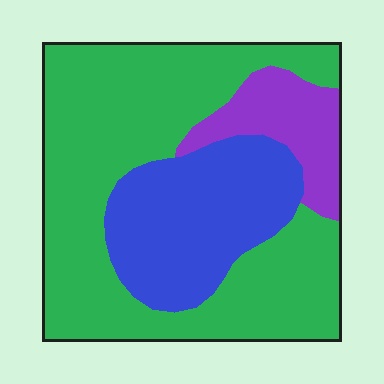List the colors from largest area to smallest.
From largest to smallest: green, blue, purple.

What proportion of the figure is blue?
Blue takes up about one quarter (1/4) of the figure.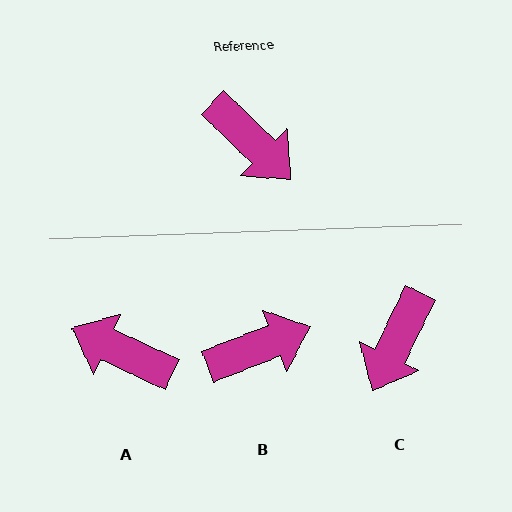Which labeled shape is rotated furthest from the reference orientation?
A, about 161 degrees away.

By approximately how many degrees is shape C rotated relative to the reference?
Approximately 72 degrees clockwise.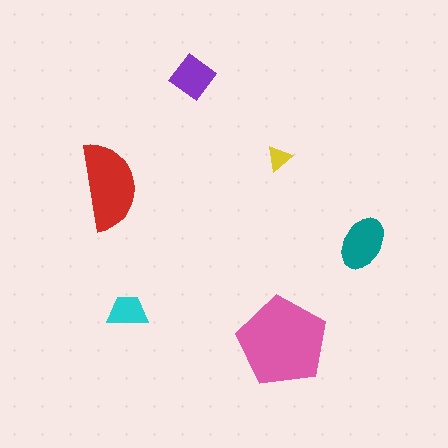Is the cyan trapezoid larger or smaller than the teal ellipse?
Smaller.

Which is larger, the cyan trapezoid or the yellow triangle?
The cyan trapezoid.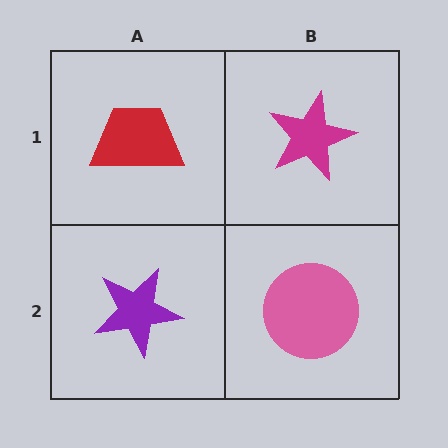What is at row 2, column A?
A purple star.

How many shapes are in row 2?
2 shapes.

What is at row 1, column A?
A red trapezoid.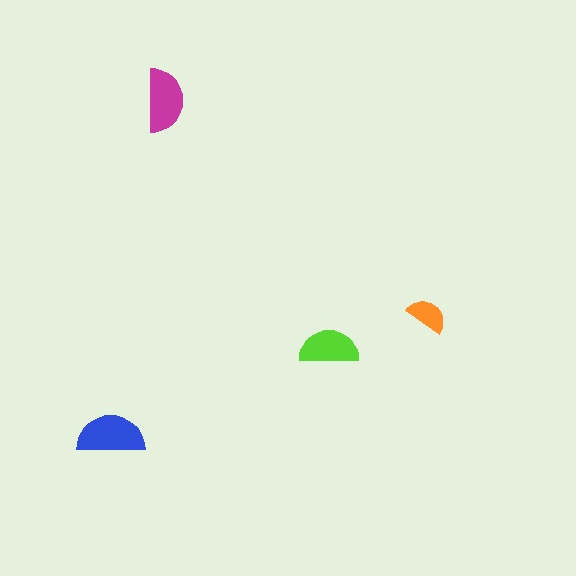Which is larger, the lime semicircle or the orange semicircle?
The lime one.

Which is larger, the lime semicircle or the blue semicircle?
The blue one.